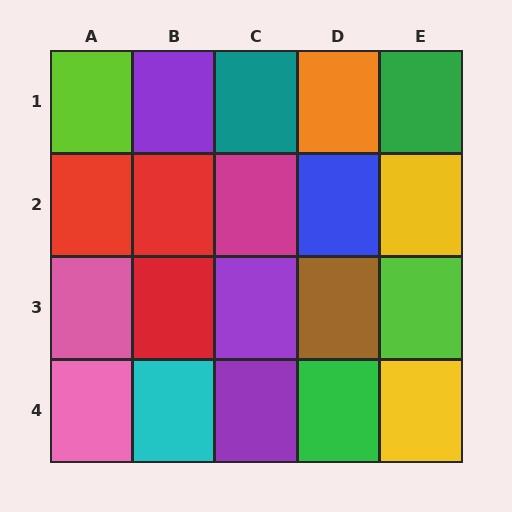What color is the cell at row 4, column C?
Purple.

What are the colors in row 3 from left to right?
Pink, red, purple, brown, lime.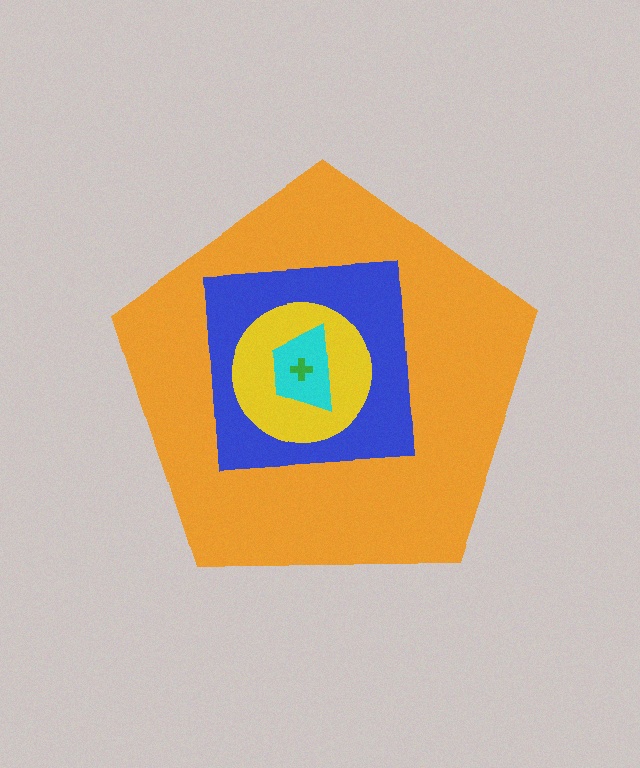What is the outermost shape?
The orange pentagon.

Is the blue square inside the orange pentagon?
Yes.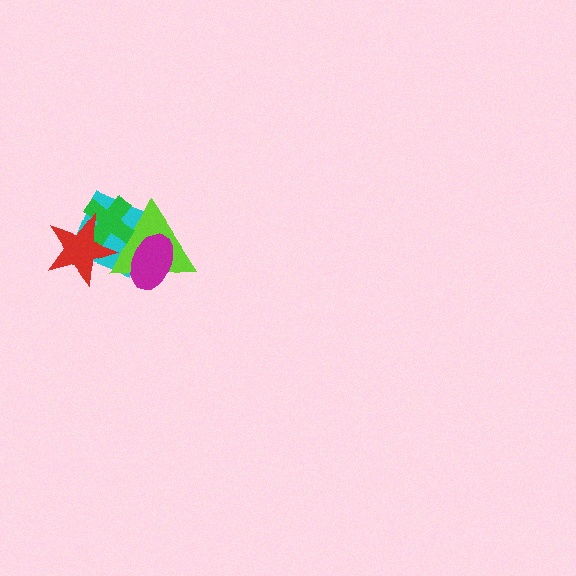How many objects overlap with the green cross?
3 objects overlap with the green cross.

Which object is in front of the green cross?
The red star is in front of the green cross.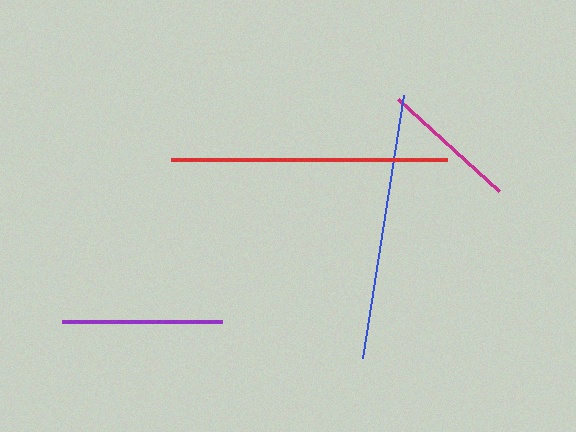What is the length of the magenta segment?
The magenta segment is approximately 137 pixels long.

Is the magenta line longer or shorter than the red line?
The red line is longer than the magenta line.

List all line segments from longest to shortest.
From longest to shortest: red, blue, purple, magenta.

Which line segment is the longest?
The red line is the longest at approximately 276 pixels.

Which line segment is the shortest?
The magenta line is the shortest at approximately 137 pixels.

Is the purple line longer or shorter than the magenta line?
The purple line is longer than the magenta line.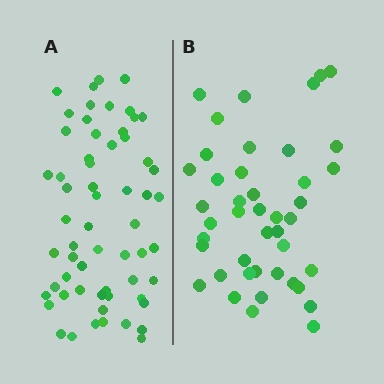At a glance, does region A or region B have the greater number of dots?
Region A (the left region) has more dots.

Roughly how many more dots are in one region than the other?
Region A has approximately 15 more dots than region B.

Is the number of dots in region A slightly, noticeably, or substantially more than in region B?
Region A has noticeably more, but not dramatically so. The ratio is roughly 1.4 to 1.